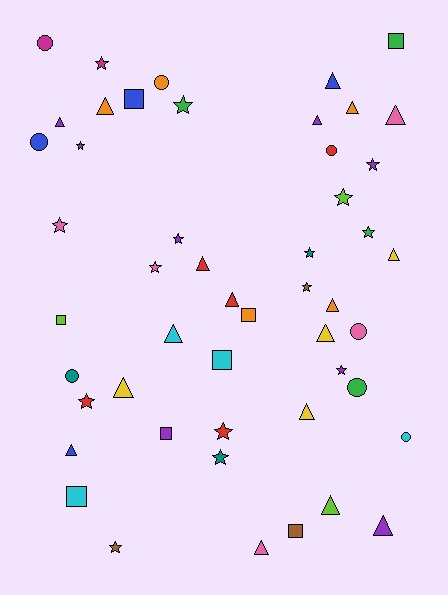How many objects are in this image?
There are 50 objects.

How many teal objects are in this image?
There are 3 teal objects.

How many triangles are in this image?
There are 18 triangles.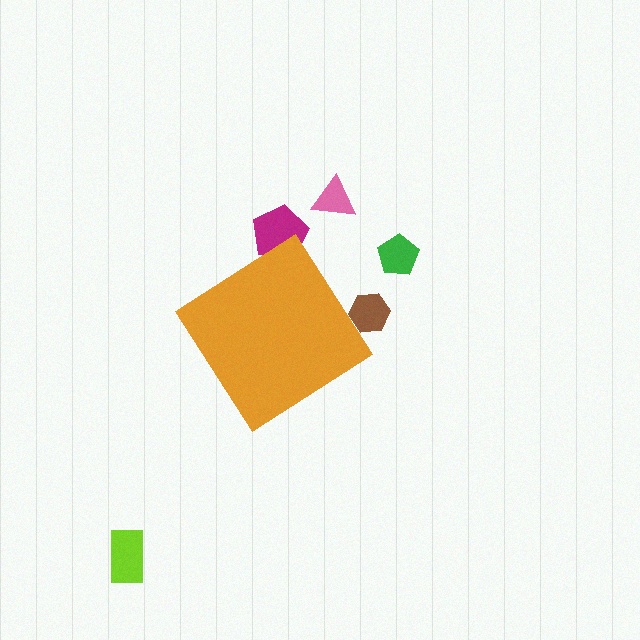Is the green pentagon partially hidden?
No, the green pentagon is fully visible.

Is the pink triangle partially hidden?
No, the pink triangle is fully visible.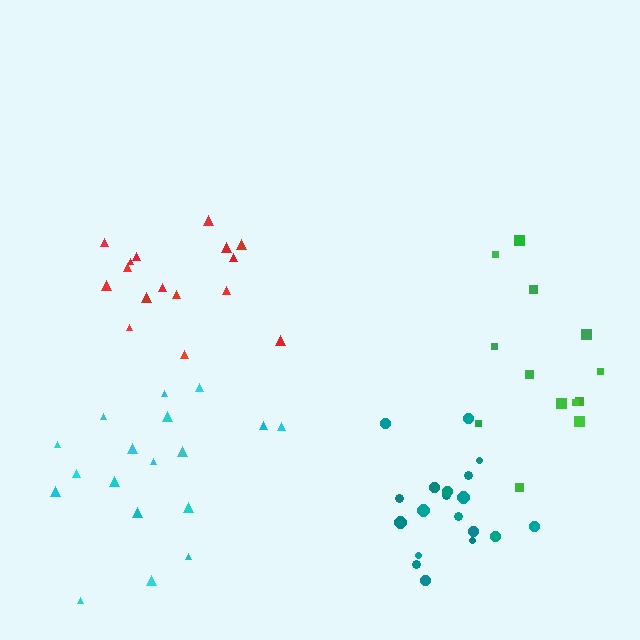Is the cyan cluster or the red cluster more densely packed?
Red.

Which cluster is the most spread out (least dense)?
Green.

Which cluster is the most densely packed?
Teal.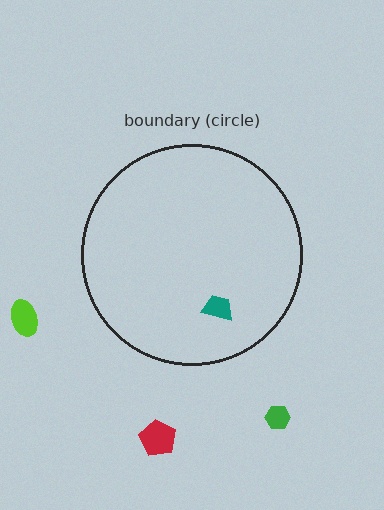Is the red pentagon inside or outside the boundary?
Outside.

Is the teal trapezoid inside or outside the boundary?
Inside.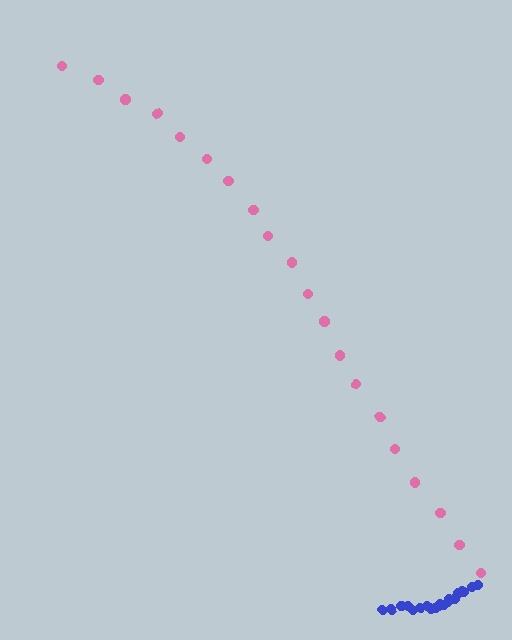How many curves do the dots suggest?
There are 2 distinct paths.